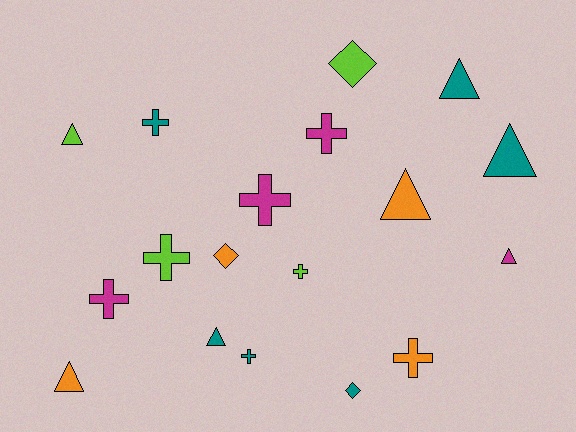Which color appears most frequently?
Teal, with 6 objects.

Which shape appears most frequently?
Cross, with 8 objects.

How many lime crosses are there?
There are 2 lime crosses.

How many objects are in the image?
There are 18 objects.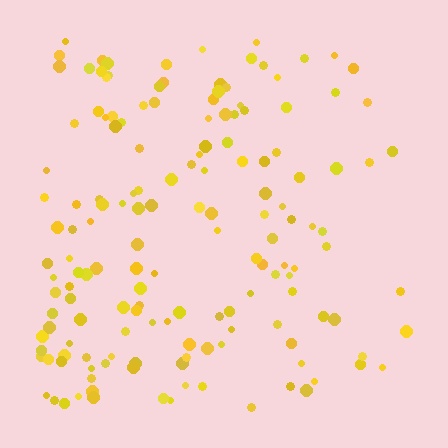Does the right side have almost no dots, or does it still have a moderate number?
Still a moderate number, just noticeably fewer than the left.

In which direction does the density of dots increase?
From right to left, with the left side densest.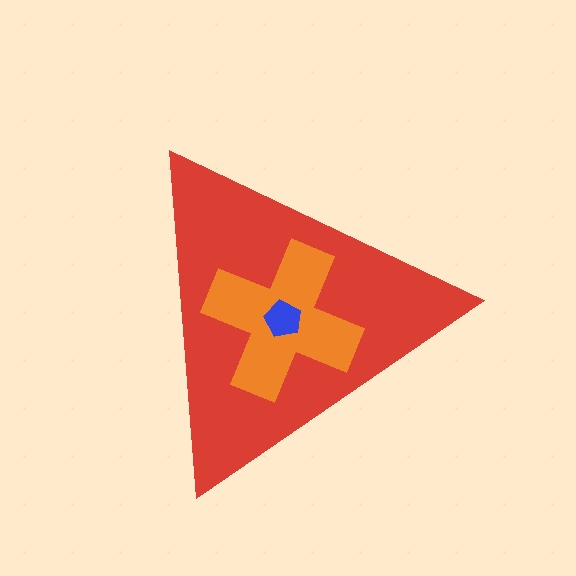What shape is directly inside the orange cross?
The blue pentagon.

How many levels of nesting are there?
3.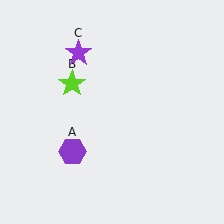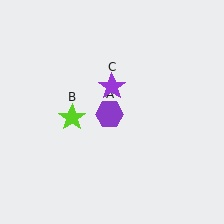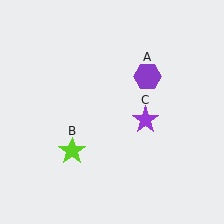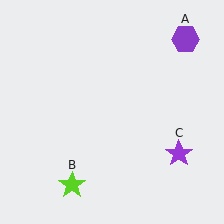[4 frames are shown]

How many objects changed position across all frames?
3 objects changed position: purple hexagon (object A), lime star (object B), purple star (object C).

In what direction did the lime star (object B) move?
The lime star (object B) moved down.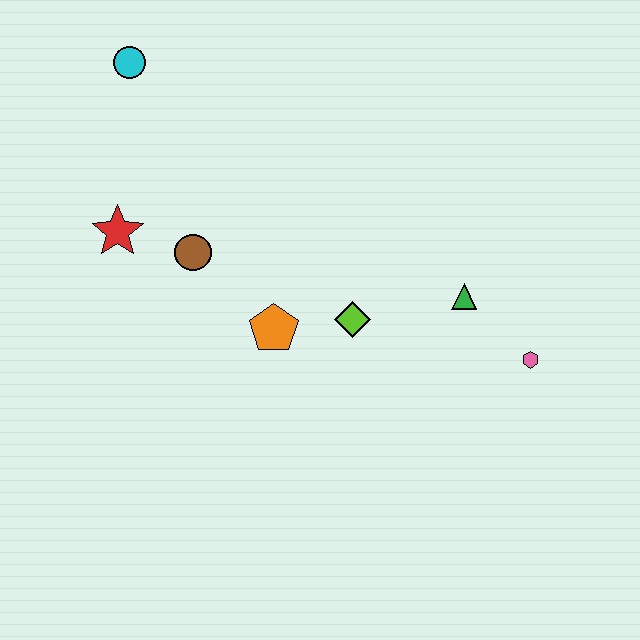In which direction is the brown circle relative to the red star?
The brown circle is to the right of the red star.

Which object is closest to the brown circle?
The red star is closest to the brown circle.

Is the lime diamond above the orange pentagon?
Yes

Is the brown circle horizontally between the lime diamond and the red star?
Yes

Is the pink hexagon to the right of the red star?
Yes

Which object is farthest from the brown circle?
The pink hexagon is farthest from the brown circle.